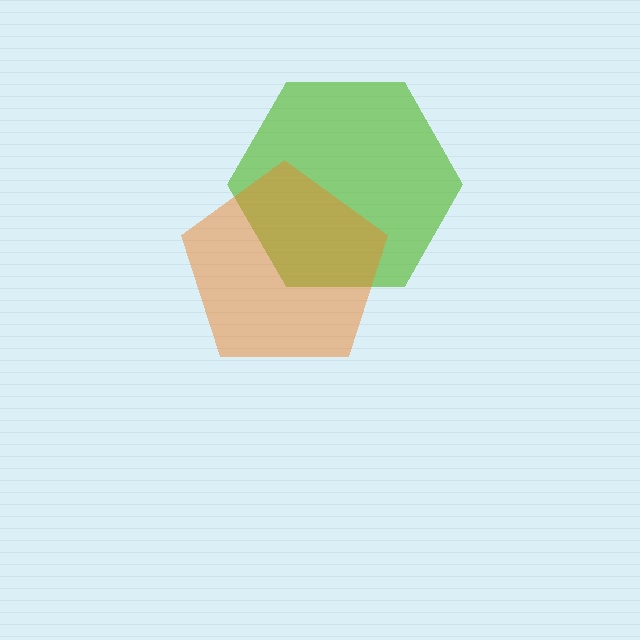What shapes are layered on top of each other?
The layered shapes are: a lime hexagon, an orange pentagon.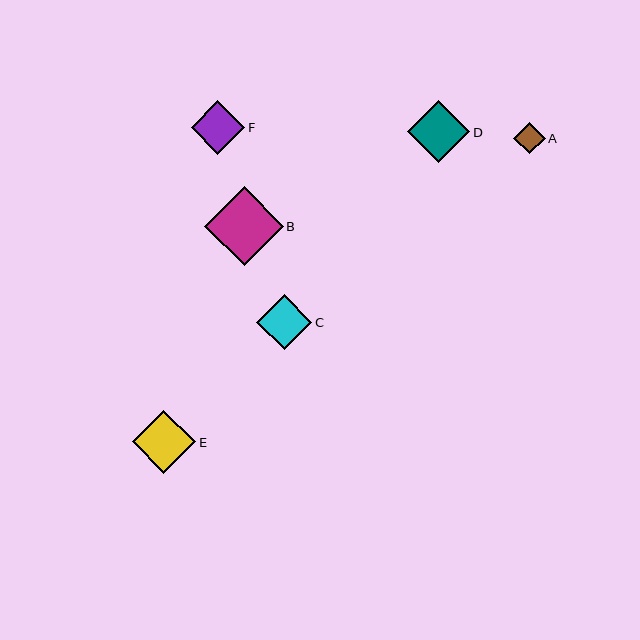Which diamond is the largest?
Diamond B is the largest with a size of approximately 78 pixels.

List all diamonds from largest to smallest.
From largest to smallest: B, E, D, C, F, A.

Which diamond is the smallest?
Diamond A is the smallest with a size of approximately 31 pixels.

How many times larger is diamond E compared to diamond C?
Diamond E is approximately 1.1 times the size of diamond C.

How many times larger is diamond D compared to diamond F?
Diamond D is approximately 1.2 times the size of diamond F.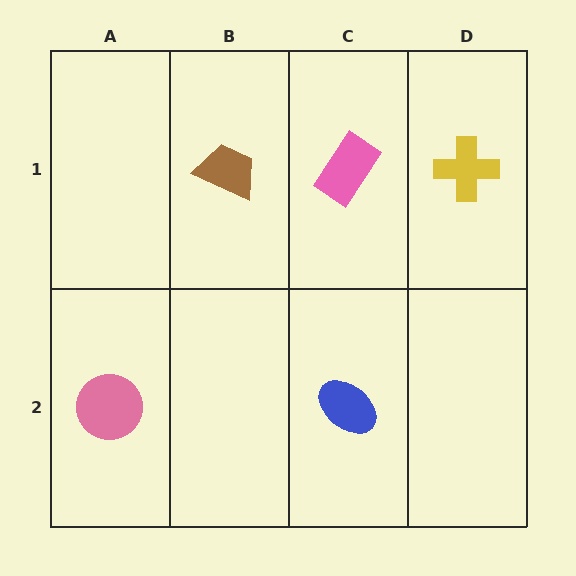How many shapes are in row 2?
2 shapes.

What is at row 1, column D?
A yellow cross.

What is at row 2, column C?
A blue ellipse.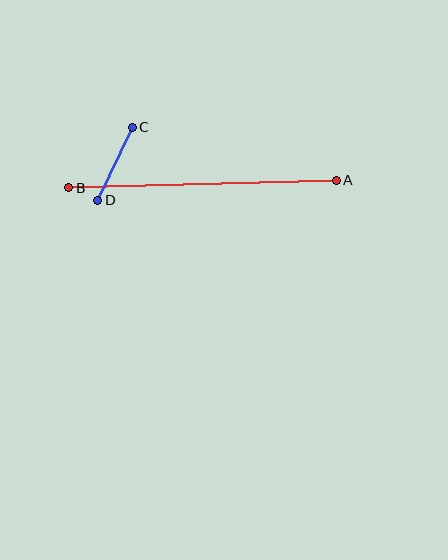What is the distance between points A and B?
The distance is approximately 268 pixels.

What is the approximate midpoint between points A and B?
The midpoint is at approximately (202, 184) pixels.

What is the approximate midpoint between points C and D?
The midpoint is at approximately (115, 164) pixels.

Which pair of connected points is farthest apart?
Points A and B are farthest apart.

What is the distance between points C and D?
The distance is approximately 81 pixels.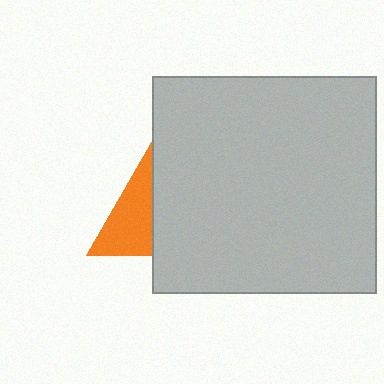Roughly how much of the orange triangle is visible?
About half of it is visible (roughly 50%).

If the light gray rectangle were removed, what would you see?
You would see the complete orange triangle.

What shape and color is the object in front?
The object in front is a light gray rectangle.